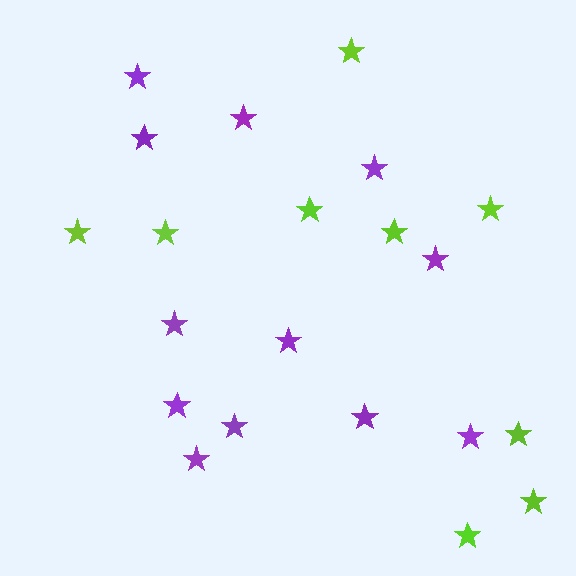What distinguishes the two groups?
There are 2 groups: one group of purple stars (12) and one group of lime stars (9).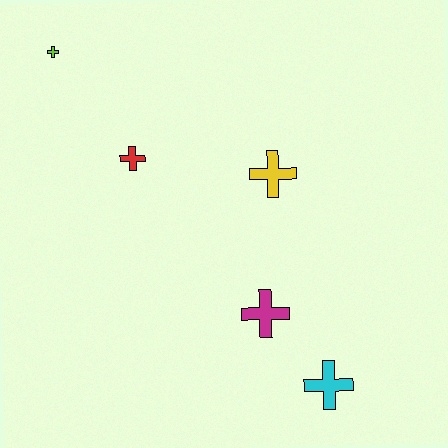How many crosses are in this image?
There are 5 crosses.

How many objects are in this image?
There are 5 objects.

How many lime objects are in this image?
There is 1 lime object.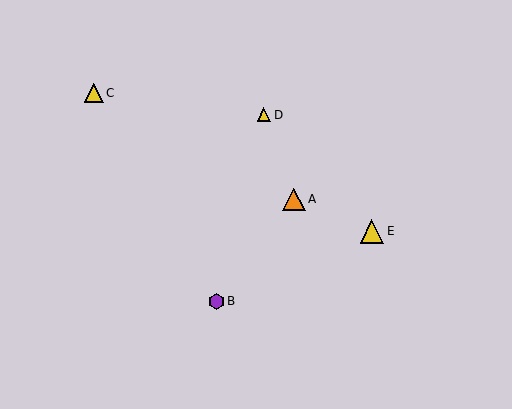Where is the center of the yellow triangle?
The center of the yellow triangle is at (372, 231).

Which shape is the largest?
The yellow triangle (labeled E) is the largest.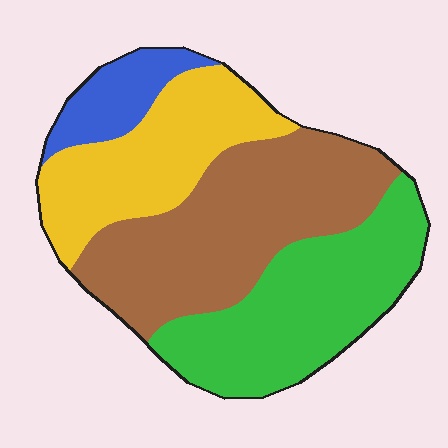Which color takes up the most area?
Brown, at roughly 35%.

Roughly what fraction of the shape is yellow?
Yellow takes up about one quarter (1/4) of the shape.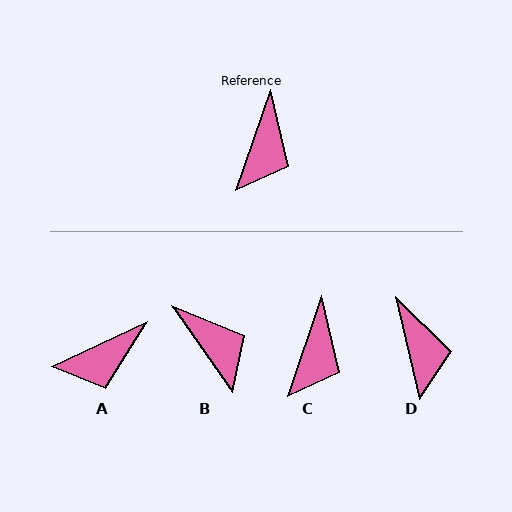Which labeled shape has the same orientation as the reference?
C.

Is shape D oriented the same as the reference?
No, it is off by about 33 degrees.